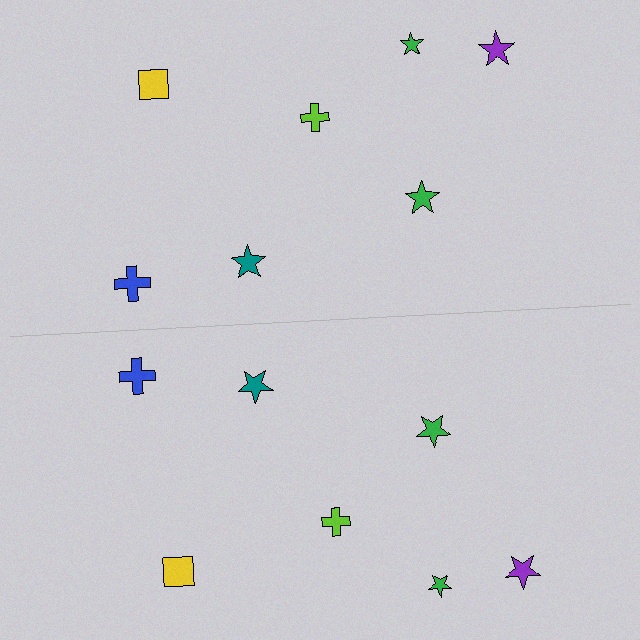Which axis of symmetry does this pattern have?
The pattern has a horizontal axis of symmetry running through the center of the image.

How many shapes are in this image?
There are 14 shapes in this image.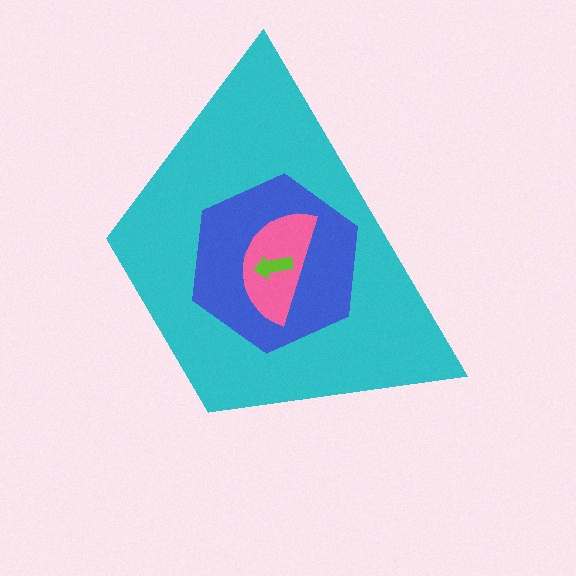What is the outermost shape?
The cyan trapezoid.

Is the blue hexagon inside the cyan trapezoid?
Yes.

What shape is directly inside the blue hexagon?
The pink semicircle.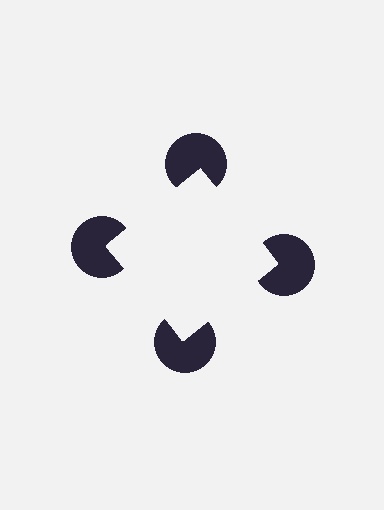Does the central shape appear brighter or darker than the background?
It typically appears slightly brighter than the background, even though no actual brightness change is drawn.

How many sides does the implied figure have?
4 sides.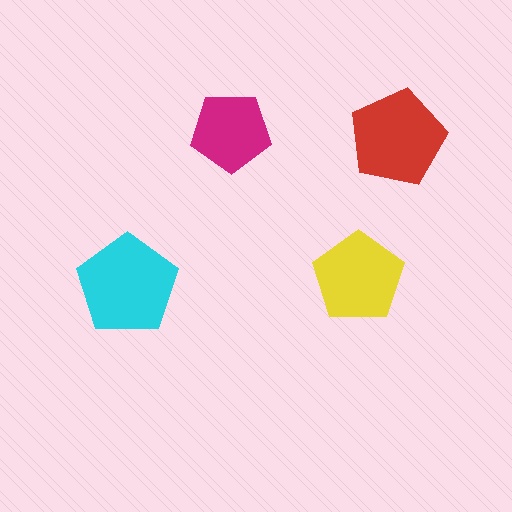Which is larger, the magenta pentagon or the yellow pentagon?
The yellow one.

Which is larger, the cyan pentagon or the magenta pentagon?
The cyan one.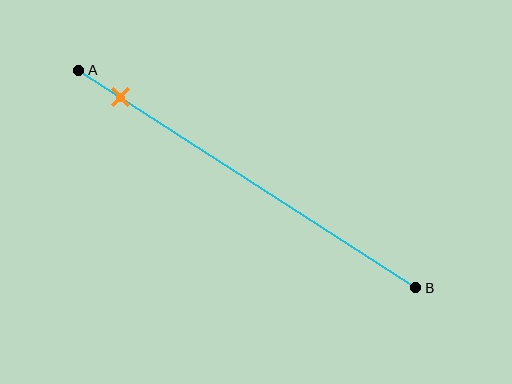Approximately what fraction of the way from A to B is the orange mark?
The orange mark is approximately 10% of the way from A to B.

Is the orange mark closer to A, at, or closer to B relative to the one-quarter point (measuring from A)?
The orange mark is closer to point A than the one-quarter point of segment AB.